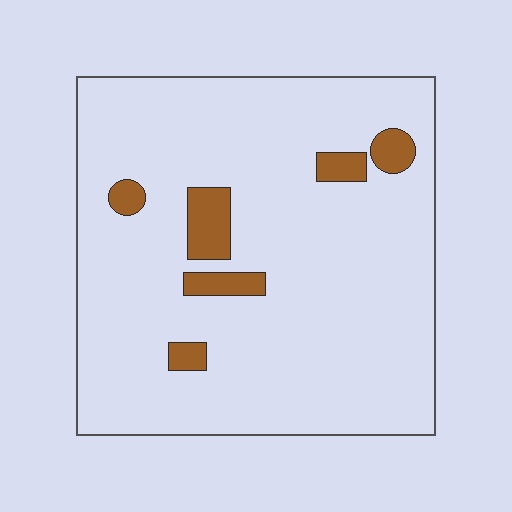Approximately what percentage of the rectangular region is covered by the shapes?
Approximately 10%.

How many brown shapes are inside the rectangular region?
6.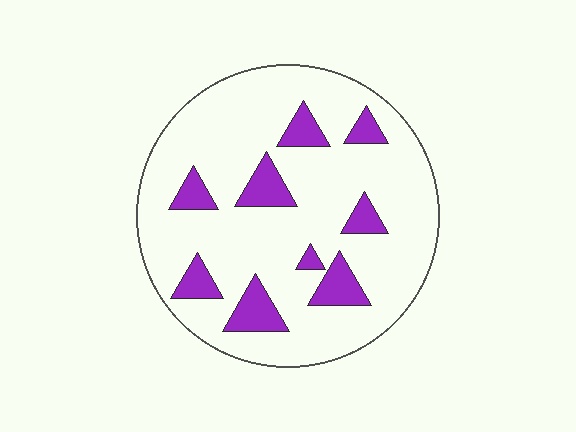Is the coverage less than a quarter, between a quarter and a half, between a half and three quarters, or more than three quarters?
Less than a quarter.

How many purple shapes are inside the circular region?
9.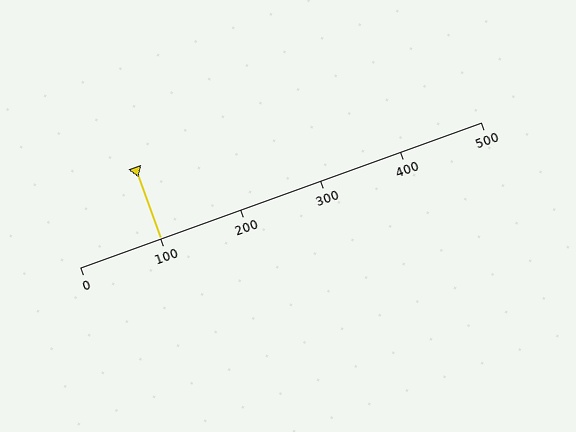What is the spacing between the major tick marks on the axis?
The major ticks are spaced 100 apart.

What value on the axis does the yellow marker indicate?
The marker indicates approximately 100.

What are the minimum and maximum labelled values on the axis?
The axis runs from 0 to 500.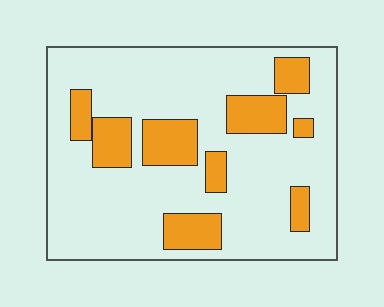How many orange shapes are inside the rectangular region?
9.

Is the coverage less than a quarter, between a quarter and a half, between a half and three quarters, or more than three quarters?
Less than a quarter.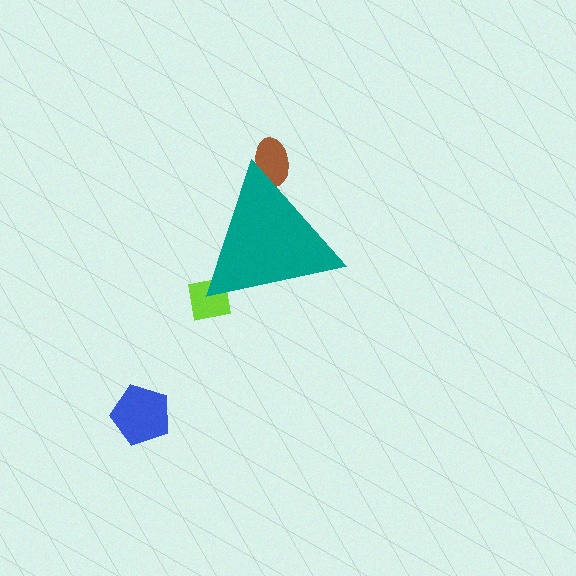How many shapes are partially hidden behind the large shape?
2 shapes are partially hidden.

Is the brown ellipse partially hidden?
Yes, the brown ellipse is partially hidden behind the teal triangle.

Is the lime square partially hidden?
Yes, the lime square is partially hidden behind the teal triangle.